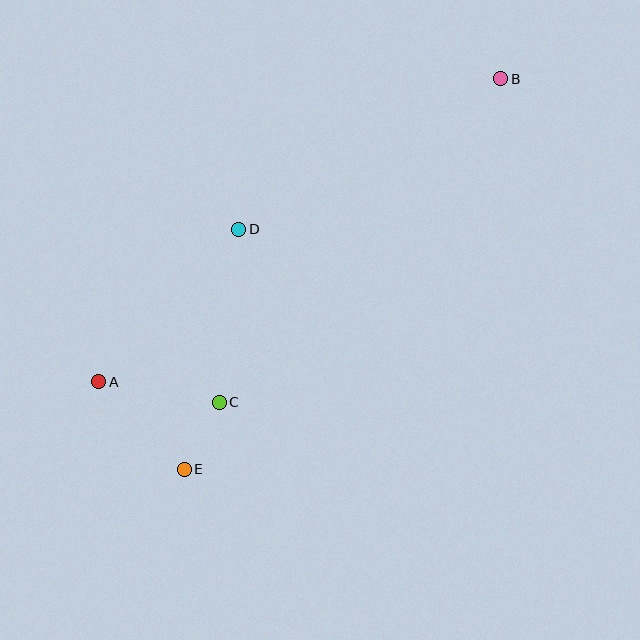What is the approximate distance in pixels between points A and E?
The distance between A and E is approximately 122 pixels.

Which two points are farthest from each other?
Points A and B are farthest from each other.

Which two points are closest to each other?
Points C and E are closest to each other.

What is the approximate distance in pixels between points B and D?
The distance between B and D is approximately 302 pixels.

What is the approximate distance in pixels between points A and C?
The distance between A and C is approximately 122 pixels.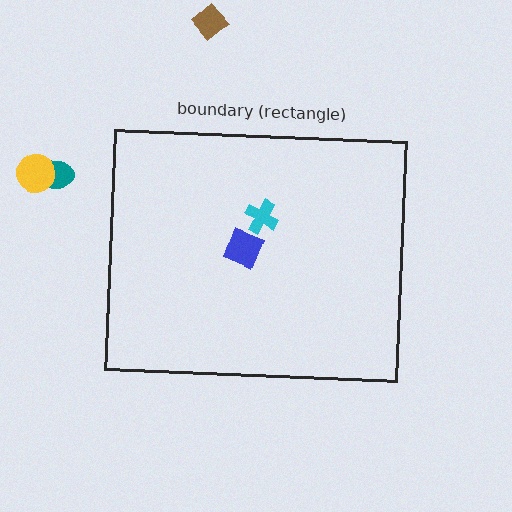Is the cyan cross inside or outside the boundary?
Inside.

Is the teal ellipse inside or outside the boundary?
Outside.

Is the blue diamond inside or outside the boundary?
Inside.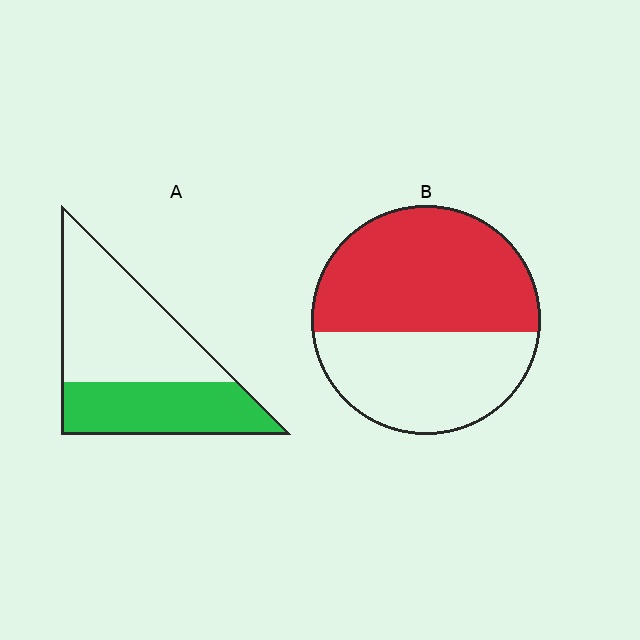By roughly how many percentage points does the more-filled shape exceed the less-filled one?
By roughly 15 percentage points (B over A).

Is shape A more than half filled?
No.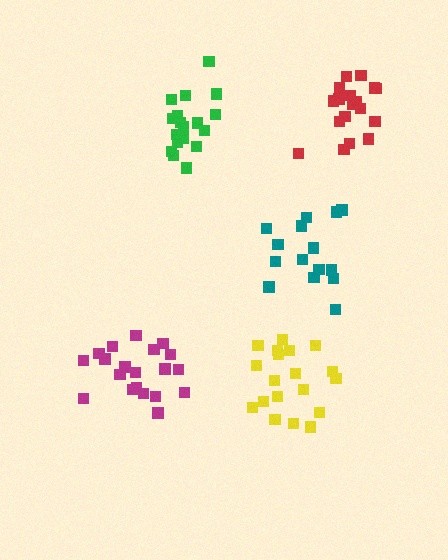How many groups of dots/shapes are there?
There are 5 groups.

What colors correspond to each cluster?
The clusters are colored: green, teal, yellow, magenta, red.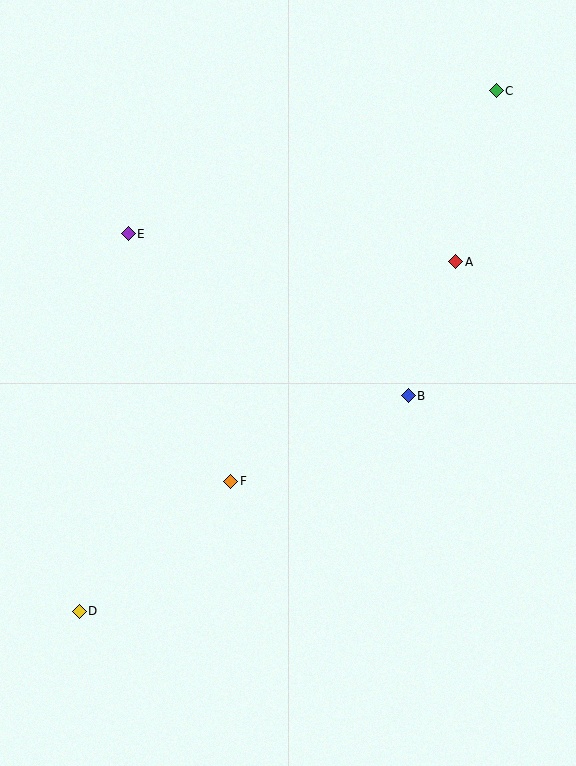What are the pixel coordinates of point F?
Point F is at (231, 481).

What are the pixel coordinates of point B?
Point B is at (408, 396).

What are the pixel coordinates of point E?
Point E is at (128, 234).